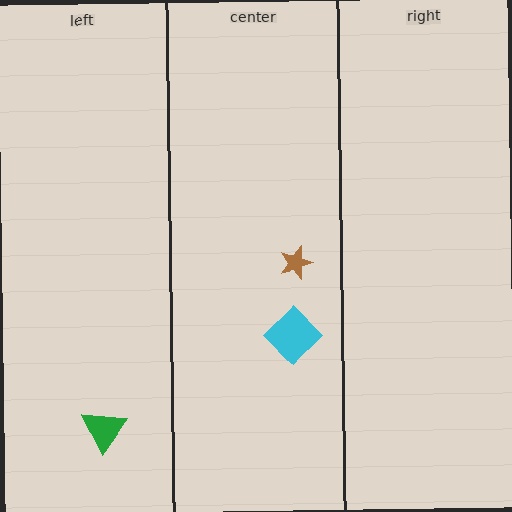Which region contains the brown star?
The center region.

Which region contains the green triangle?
The left region.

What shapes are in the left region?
The green triangle.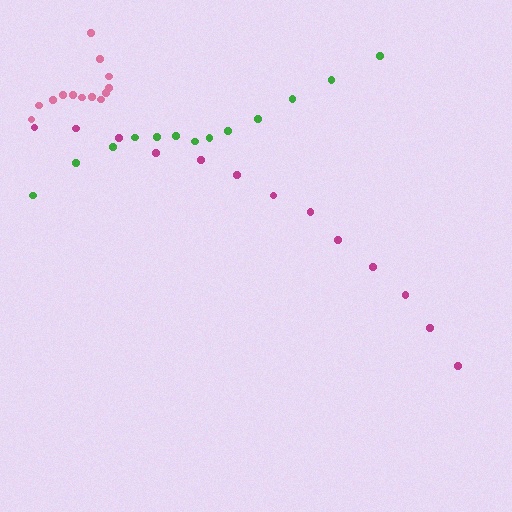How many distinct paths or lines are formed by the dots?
There are 3 distinct paths.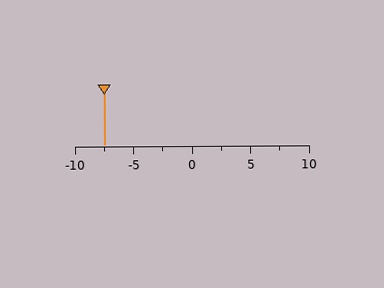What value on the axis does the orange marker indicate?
The marker indicates approximately -7.5.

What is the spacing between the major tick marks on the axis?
The major ticks are spaced 5 apart.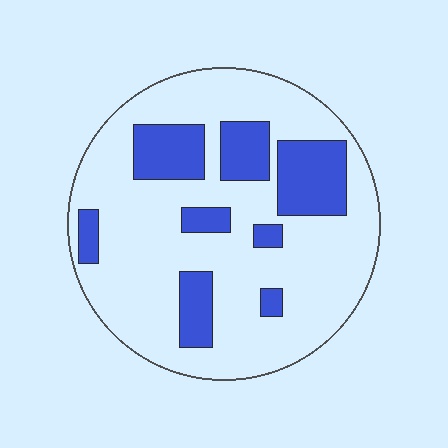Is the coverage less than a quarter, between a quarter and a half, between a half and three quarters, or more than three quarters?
Less than a quarter.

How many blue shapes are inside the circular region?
8.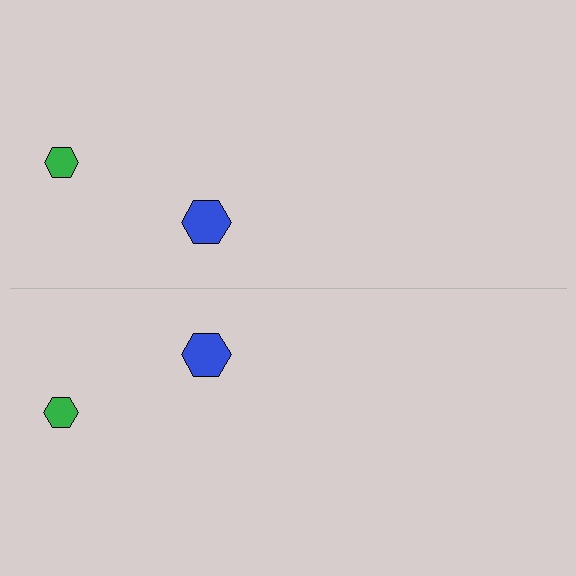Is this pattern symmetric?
Yes, this pattern has bilateral (reflection) symmetry.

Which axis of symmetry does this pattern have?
The pattern has a horizontal axis of symmetry running through the center of the image.